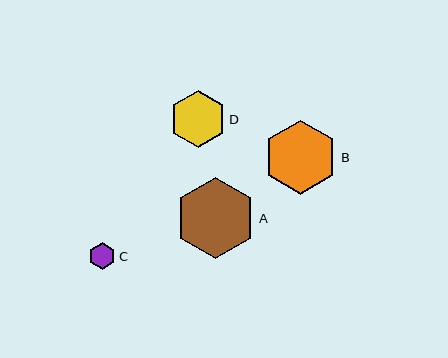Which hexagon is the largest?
Hexagon A is the largest with a size of approximately 81 pixels.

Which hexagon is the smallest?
Hexagon C is the smallest with a size of approximately 27 pixels.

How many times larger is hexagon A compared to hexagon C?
Hexagon A is approximately 3.0 times the size of hexagon C.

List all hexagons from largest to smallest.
From largest to smallest: A, B, D, C.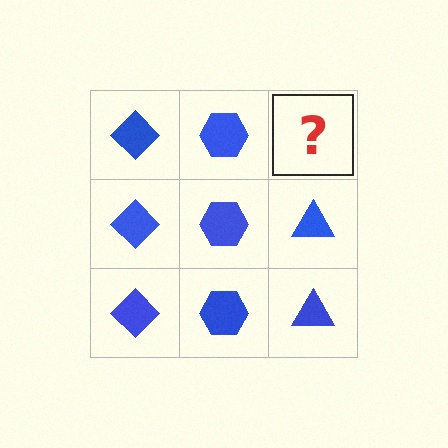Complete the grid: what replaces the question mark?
The question mark should be replaced with a blue triangle.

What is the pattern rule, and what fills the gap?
The rule is that each column has a consistent shape. The gap should be filled with a blue triangle.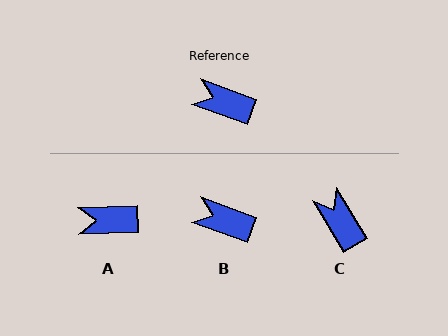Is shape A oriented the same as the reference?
No, it is off by about 22 degrees.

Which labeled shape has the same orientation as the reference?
B.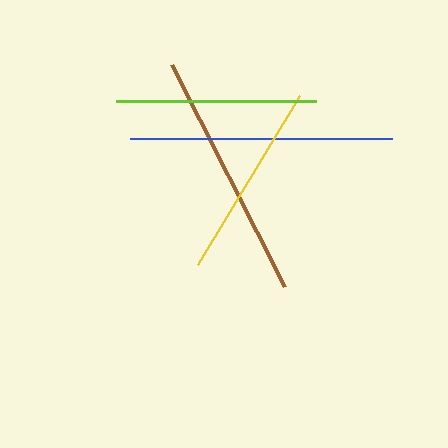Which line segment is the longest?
The blue line is the longest at approximately 262 pixels.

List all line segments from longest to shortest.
From longest to shortest: blue, brown, lime, yellow.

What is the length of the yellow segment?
The yellow segment is approximately 198 pixels long.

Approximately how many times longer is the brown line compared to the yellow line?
The brown line is approximately 1.3 times the length of the yellow line.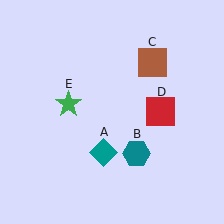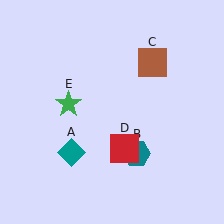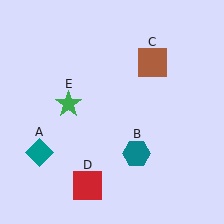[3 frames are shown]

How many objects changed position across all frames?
2 objects changed position: teal diamond (object A), red square (object D).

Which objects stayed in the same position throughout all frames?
Teal hexagon (object B) and brown square (object C) and green star (object E) remained stationary.